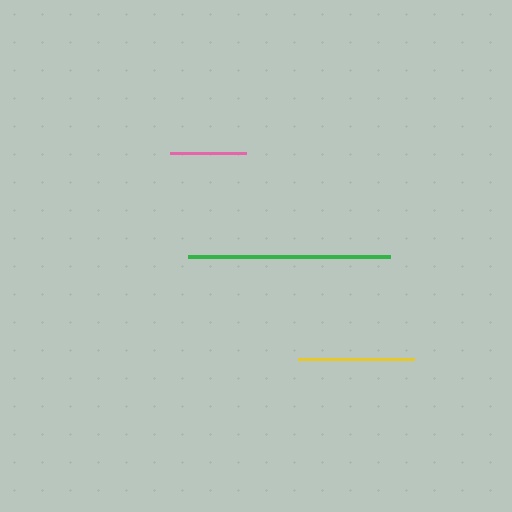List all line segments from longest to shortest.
From longest to shortest: green, yellow, pink.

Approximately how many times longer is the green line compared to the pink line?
The green line is approximately 2.6 times the length of the pink line.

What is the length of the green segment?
The green segment is approximately 202 pixels long.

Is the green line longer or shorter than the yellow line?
The green line is longer than the yellow line.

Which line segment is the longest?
The green line is the longest at approximately 202 pixels.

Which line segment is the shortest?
The pink line is the shortest at approximately 76 pixels.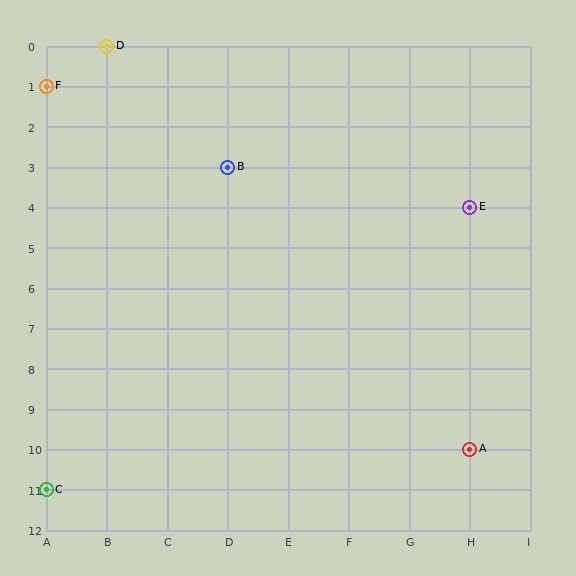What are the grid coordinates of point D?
Point D is at grid coordinates (B, 0).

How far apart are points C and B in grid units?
Points C and B are 3 columns and 8 rows apart (about 8.5 grid units diagonally).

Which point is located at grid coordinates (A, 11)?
Point C is at (A, 11).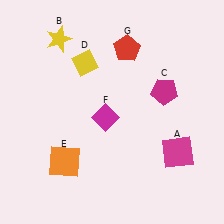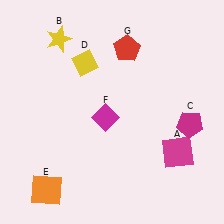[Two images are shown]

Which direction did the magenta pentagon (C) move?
The magenta pentagon (C) moved down.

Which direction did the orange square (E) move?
The orange square (E) moved down.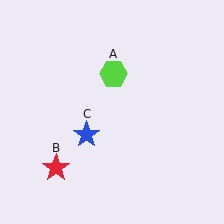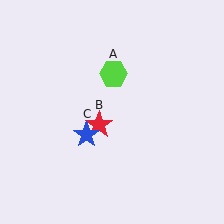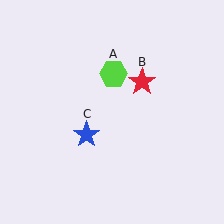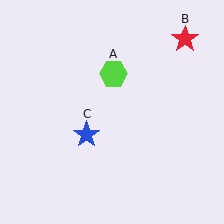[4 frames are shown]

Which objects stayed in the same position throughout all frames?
Lime hexagon (object A) and blue star (object C) remained stationary.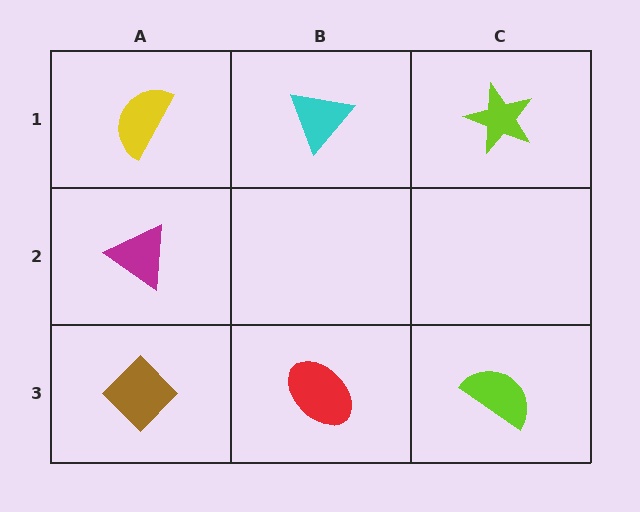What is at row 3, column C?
A lime semicircle.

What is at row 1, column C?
A lime star.